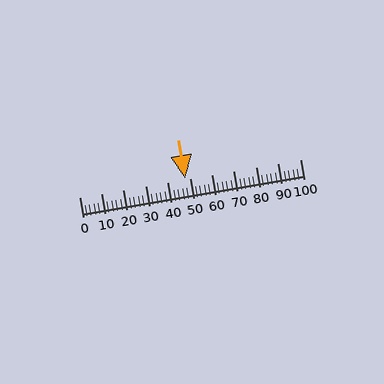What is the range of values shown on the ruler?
The ruler shows values from 0 to 100.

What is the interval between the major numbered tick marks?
The major tick marks are spaced 10 units apart.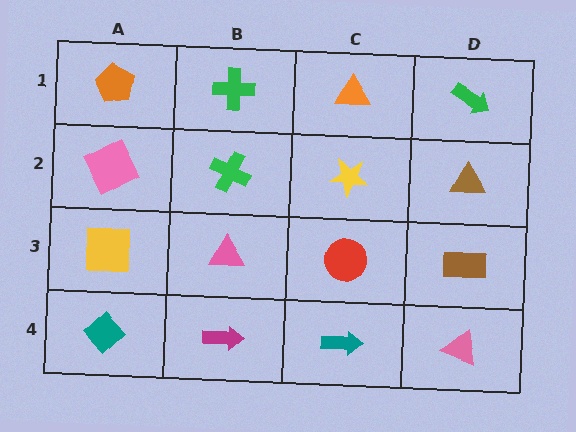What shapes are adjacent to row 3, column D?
A brown triangle (row 2, column D), a pink triangle (row 4, column D), a red circle (row 3, column C).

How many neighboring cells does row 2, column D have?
3.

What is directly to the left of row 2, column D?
A yellow star.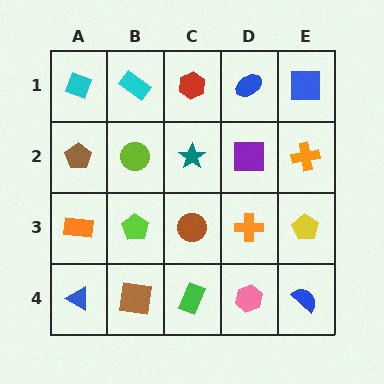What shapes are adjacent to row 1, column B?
A lime circle (row 2, column B), a cyan diamond (row 1, column A), a red hexagon (row 1, column C).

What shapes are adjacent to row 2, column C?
A red hexagon (row 1, column C), a brown circle (row 3, column C), a lime circle (row 2, column B), a purple square (row 2, column D).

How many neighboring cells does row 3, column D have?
4.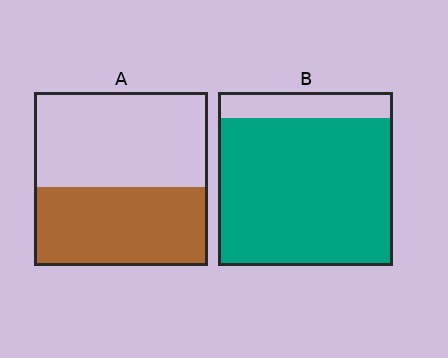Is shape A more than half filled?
No.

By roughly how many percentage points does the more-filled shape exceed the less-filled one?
By roughly 40 percentage points (B over A).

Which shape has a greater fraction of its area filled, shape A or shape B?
Shape B.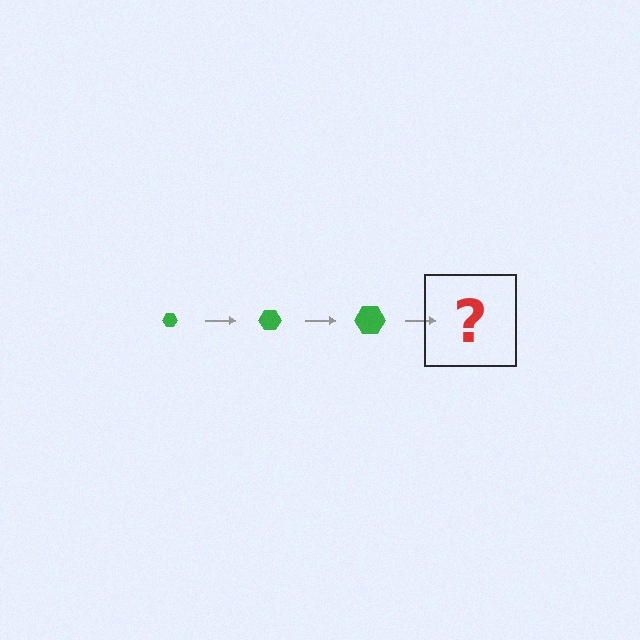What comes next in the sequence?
The next element should be a green hexagon, larger than the previous one.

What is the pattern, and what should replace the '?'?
The pattern is that the hexagon gets progressively larger each step. The '?' should be a green hexagon, larger than the previous one.